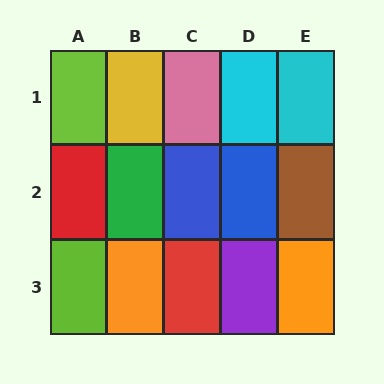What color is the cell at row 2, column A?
Red.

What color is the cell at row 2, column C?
Blue.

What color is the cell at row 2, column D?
Blue.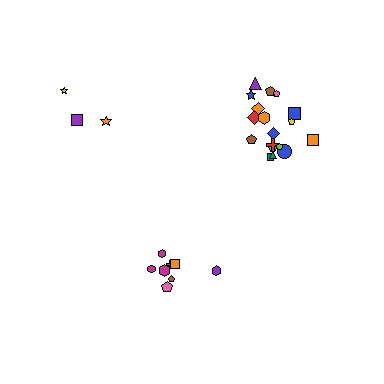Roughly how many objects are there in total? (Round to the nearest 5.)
Roughly 30 objects in total.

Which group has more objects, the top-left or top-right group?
The top-right group.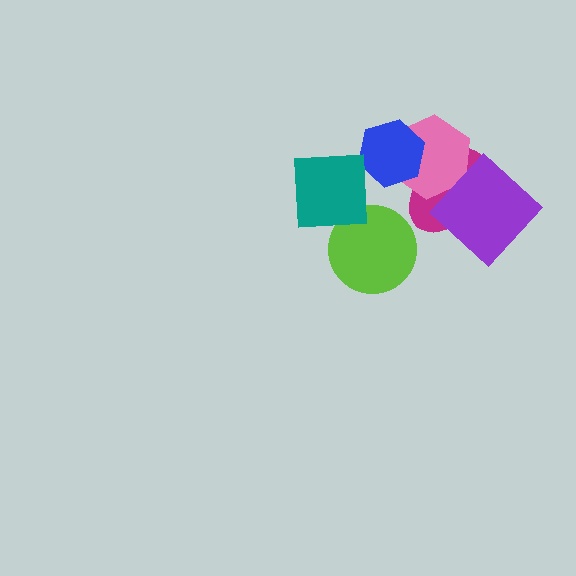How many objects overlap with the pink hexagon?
2 objects overlap with the pink hexagon.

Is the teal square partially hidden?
No, no other shape covers it.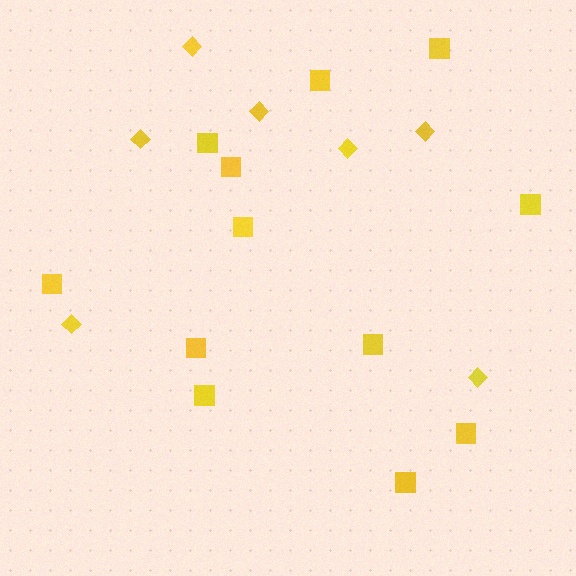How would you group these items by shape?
There are 2 groups: one group of diamonds (7) and one group of squares (12).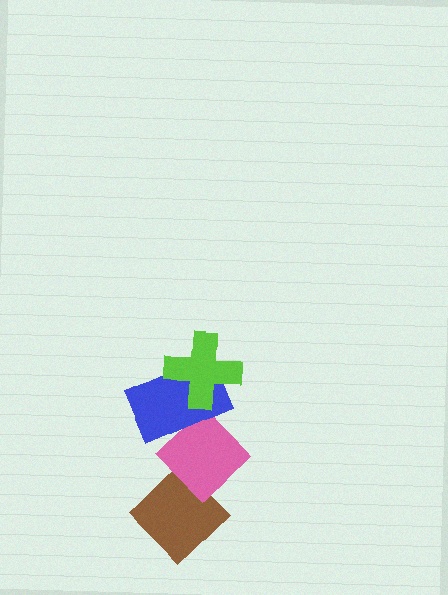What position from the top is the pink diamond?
The pink diamond is 3rd from the top.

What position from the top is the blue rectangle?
The blue rectangle is 2nd from the top.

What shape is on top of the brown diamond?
The pink diamond is on top of the brown diamond.